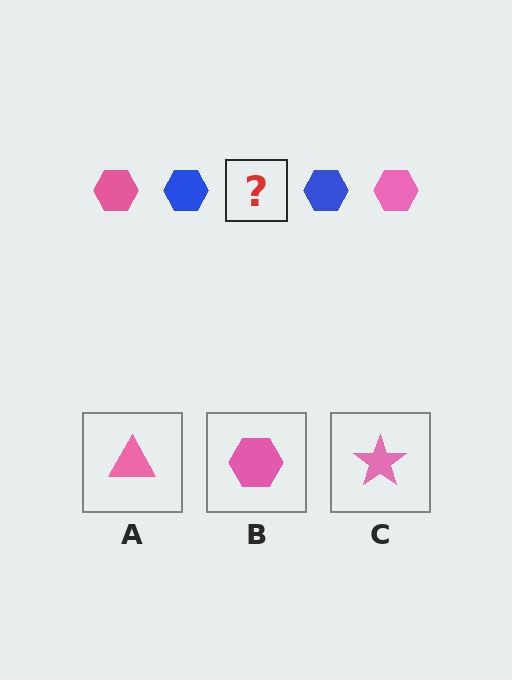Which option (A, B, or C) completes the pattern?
B.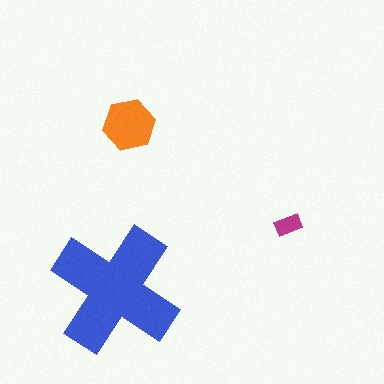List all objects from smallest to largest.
The magenta rectangle, the orange hexagon, the blue cross.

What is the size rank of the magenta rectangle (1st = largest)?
3rd.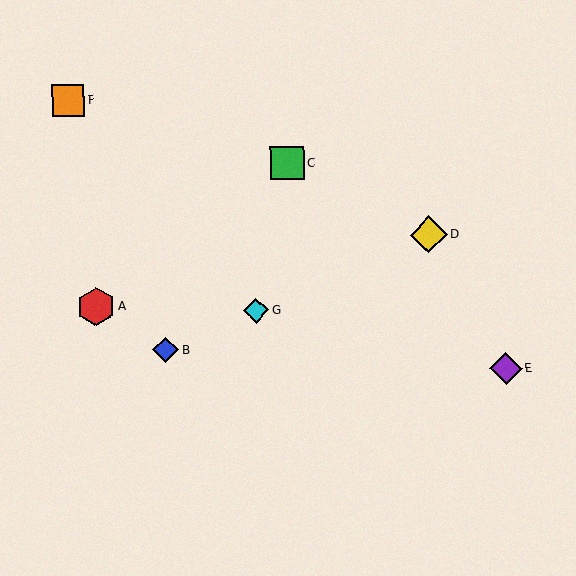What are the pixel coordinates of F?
Object F is at (68, 100).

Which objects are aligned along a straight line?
Objects B, D, G are aligned along a straight line.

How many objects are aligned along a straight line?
3 objects (B, D, G) are aligned along a straight line.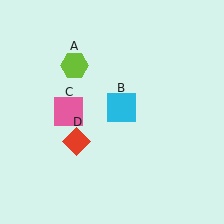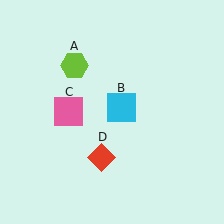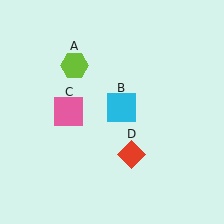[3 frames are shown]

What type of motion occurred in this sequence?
The red diamond (object D) rotated counterclockwise around the center of the scene.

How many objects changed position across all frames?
1 object changed position: red diamond (object D).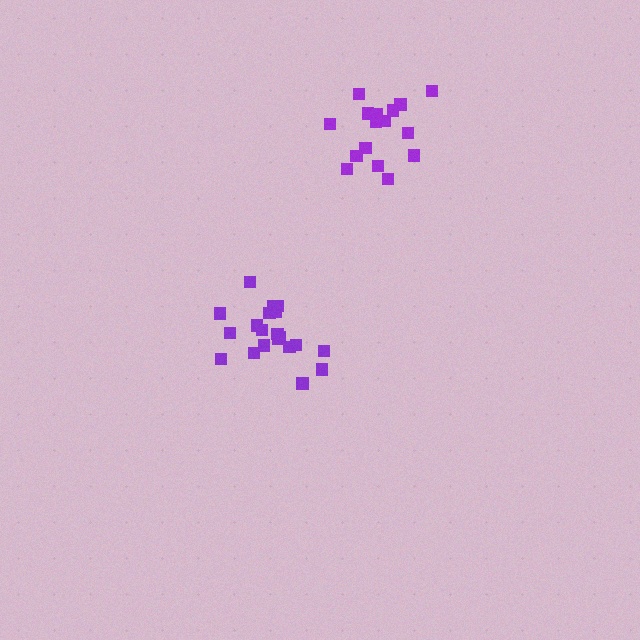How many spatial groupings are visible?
There are 2 spatial groupings.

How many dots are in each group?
Group 1: 21 dots, Group 2: 16 dots (37 total).